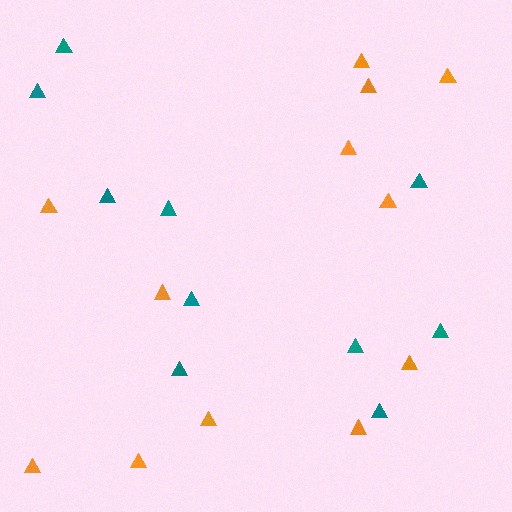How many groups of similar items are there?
There are 2 groups: one group of orange triangles (12) and one group of teal triangles (10).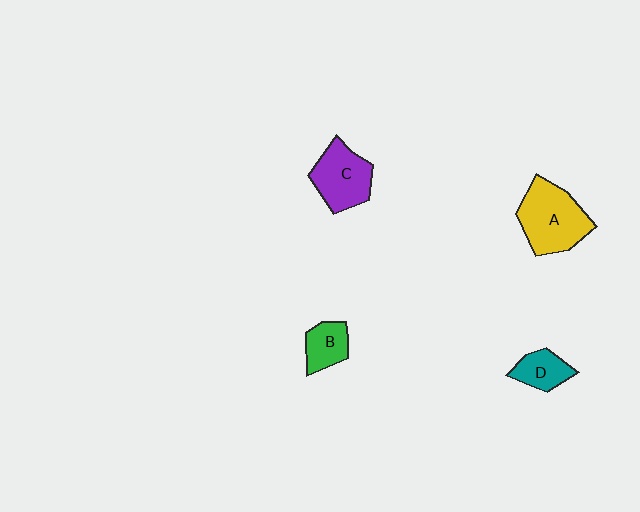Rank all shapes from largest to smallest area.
From largest to smallest: A (yellow), C (purple), B (green), D (teal).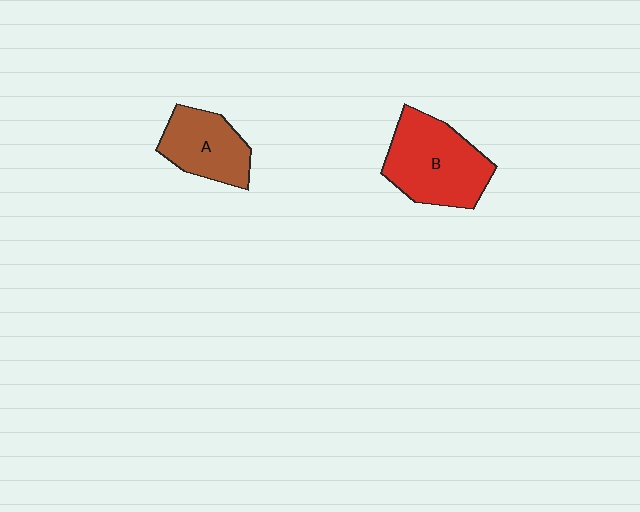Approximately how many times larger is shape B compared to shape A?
Approximately 1.4 times.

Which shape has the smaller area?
Shape A (brown).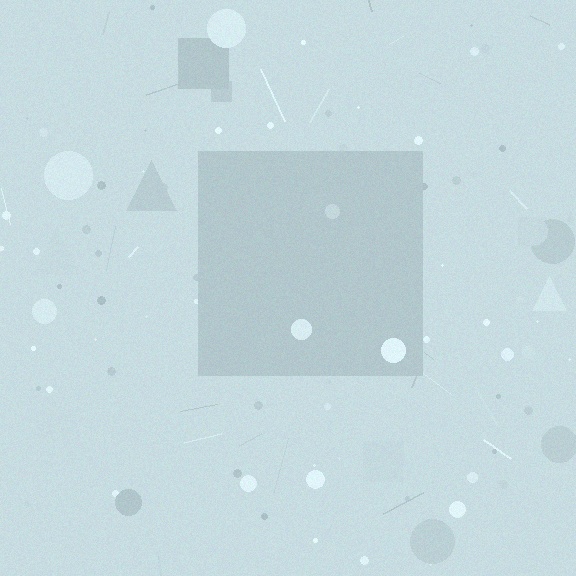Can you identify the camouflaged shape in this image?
The camouflaged shape is a square.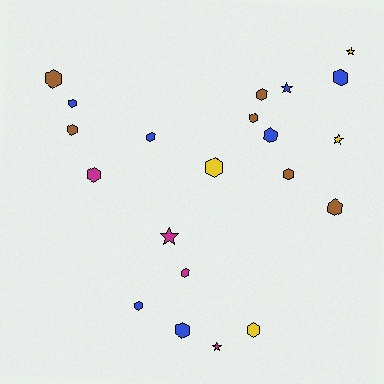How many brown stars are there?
There are no brown stars.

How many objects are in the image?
There are 21 objects.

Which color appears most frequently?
Blue, with 7 objects.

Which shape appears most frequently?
Hexagon, with 16 objects.